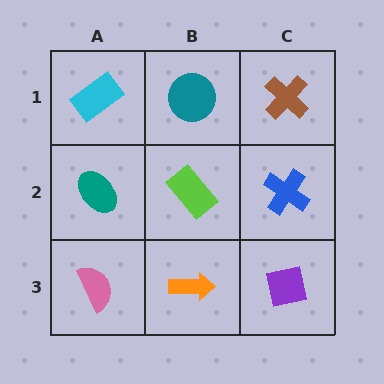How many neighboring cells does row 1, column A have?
2.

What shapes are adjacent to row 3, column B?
A lime rectangle (row 2, column B), a pink semicircle (row 3, column A), a purple square (row 3, column C).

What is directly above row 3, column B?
A lime rectangle.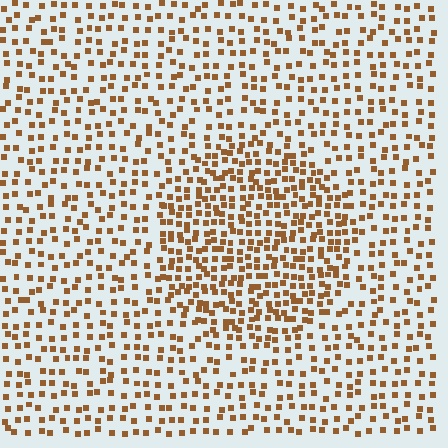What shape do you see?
I see a circle.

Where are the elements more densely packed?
The elements are more densely packed inside the circle boundary.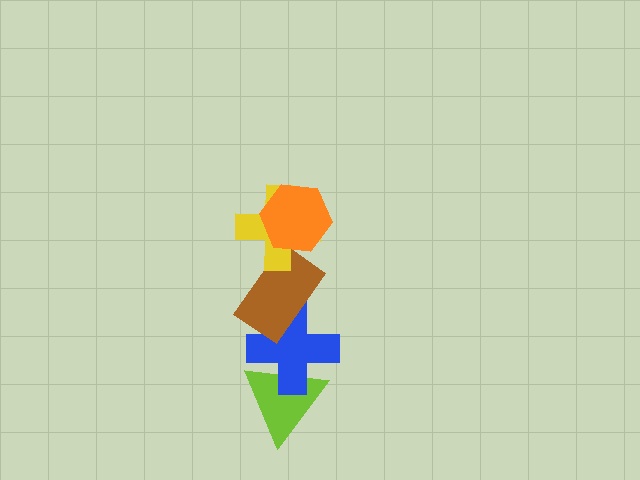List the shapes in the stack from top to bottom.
From top to bottom: the orange hexagon, the yellow cross, the brown rectangle, the blue cross, the lime triangle.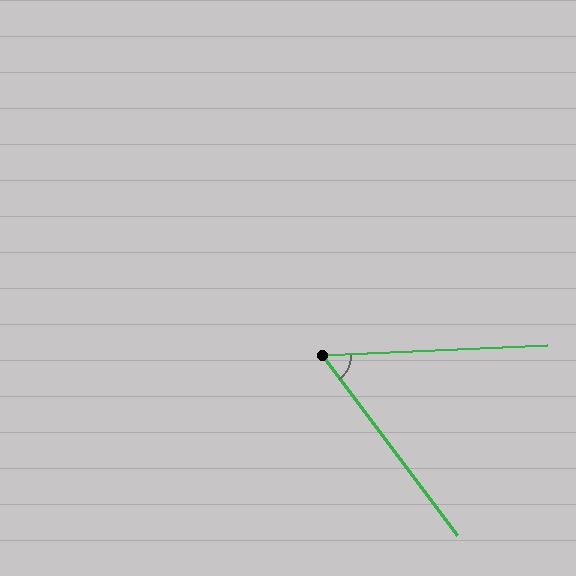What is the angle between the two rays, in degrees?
Approximately 56 degrees.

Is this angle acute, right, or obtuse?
It is acute.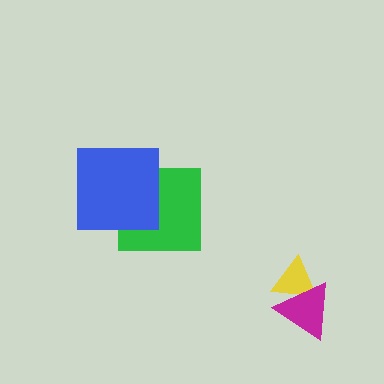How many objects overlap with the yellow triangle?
1 object overlaps with the yellow triangle.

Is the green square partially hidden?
Yes, it is partially covered by another shape.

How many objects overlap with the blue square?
1 object overlaps with the blue square.